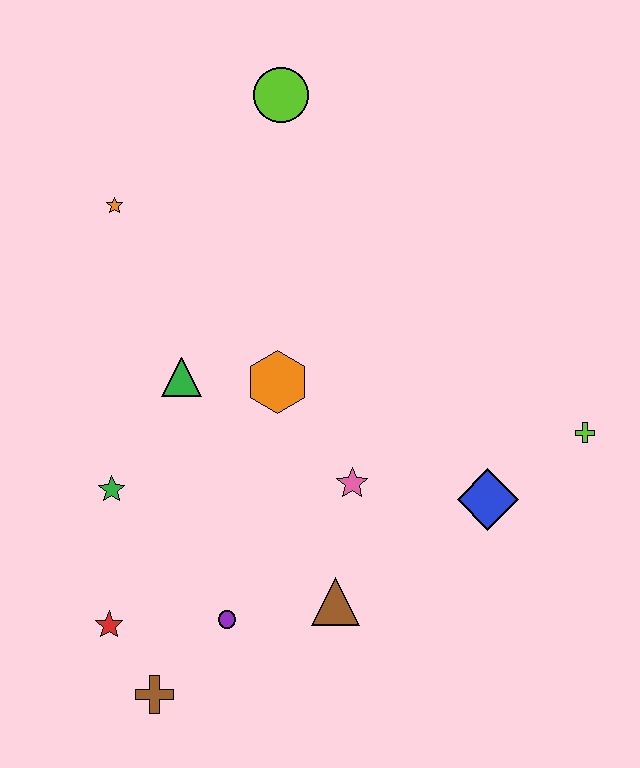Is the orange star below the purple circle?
No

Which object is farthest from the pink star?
The lime circle is farthest from the pink star.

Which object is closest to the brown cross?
The red star is closest to the brown cross.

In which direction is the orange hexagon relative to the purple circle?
The orange hexagon is above the purple circle.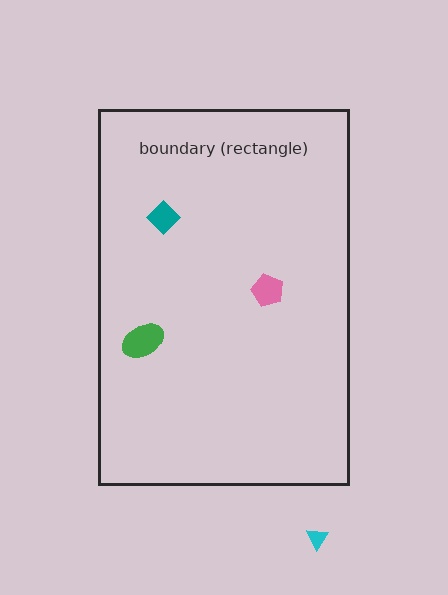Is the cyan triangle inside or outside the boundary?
Outside.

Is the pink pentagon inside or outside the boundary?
Inside.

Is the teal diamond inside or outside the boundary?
Inside.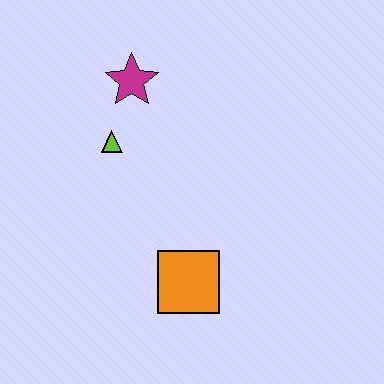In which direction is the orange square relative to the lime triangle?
The orange square is below the lime triangle.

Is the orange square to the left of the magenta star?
No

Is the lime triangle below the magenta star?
Yes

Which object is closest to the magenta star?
The lime triangle is closest to the magenta star.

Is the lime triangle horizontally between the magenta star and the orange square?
No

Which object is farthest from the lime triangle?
The orange square is farthest from the lime triangle.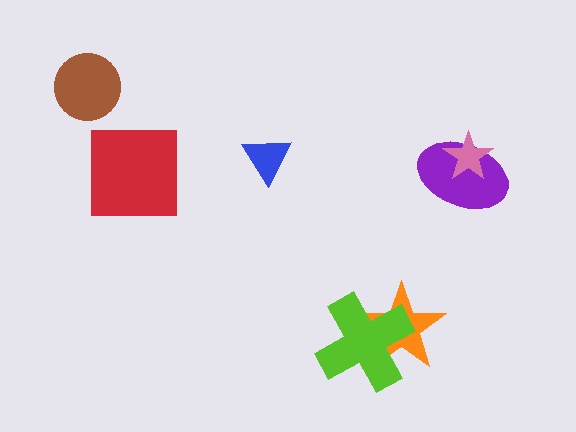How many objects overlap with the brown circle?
0 objects overlap with the brown circle.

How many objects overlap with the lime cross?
1 object overlaps with the lime cross.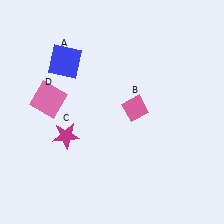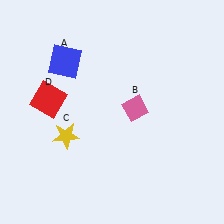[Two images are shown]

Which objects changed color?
C changed from magenta to yellow. D changed from pink to red.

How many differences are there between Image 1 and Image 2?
There are 2 differences between the two images.